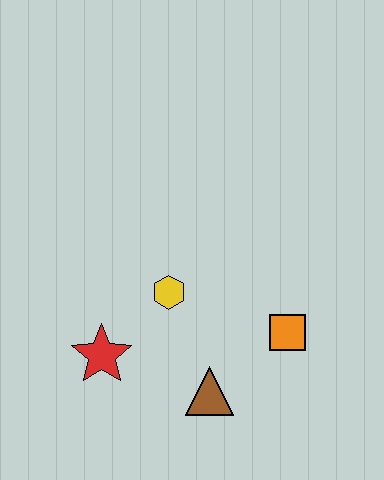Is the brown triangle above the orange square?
No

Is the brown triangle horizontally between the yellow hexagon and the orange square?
Yes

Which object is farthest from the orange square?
The red star is farthest from the orange square.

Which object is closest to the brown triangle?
The orange square is closest to the brown triangle.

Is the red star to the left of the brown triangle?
Yes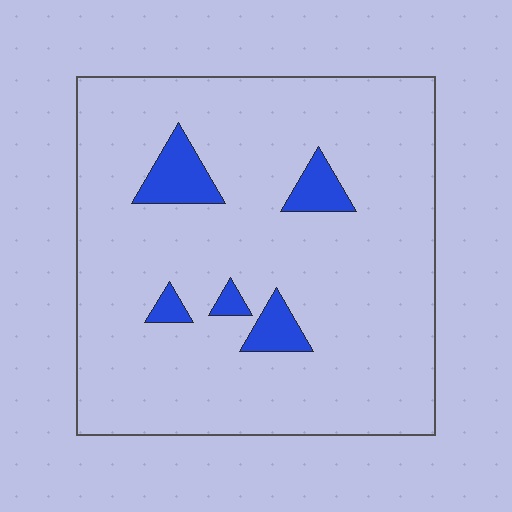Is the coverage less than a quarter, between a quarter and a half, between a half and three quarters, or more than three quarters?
Less than a quarter.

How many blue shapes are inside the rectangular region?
5.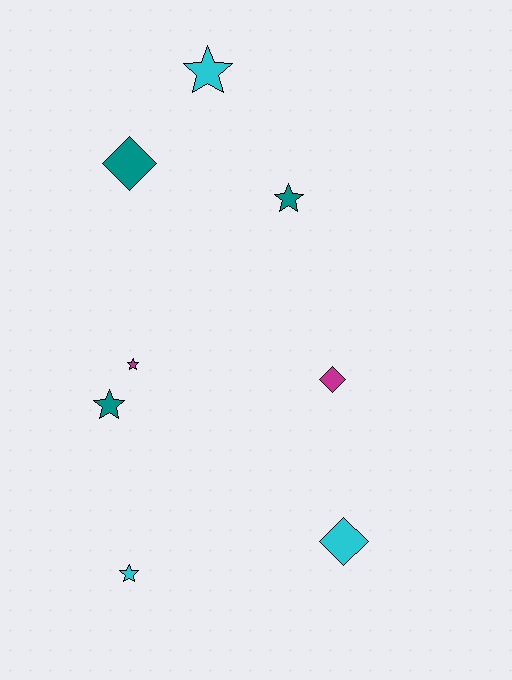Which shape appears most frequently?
Star, with 5 objects.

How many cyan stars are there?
There are 2 cyan stars.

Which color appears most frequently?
Teal, with 3 objects.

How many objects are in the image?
There are 8 objects.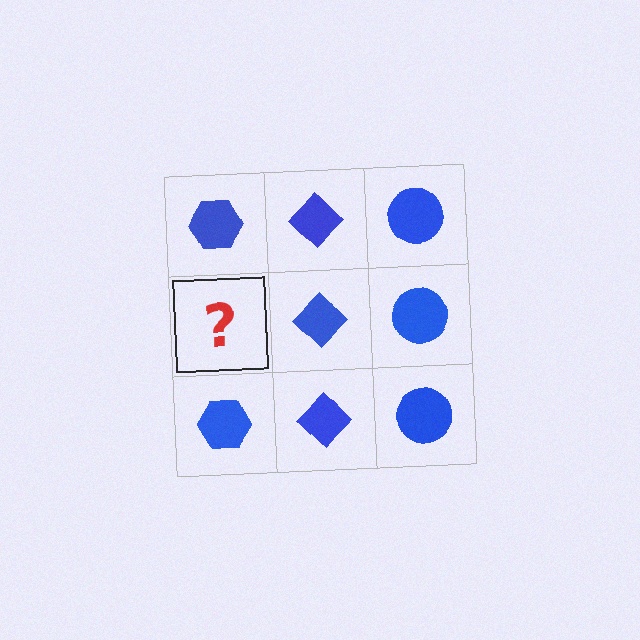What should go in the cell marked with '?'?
The missing cell should contain a blue hexagon.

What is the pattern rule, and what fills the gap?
The rule is that each column has a consistent shape. The gap should be filled with a blue hexagon.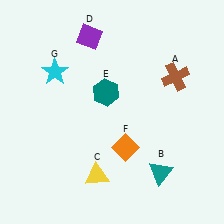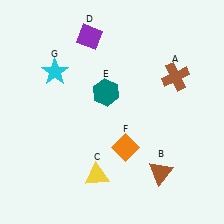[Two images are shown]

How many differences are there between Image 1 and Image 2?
There is 1 difference between the two images.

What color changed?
The triangle (B) changed from teal in Image 1 to brown in Image 2.